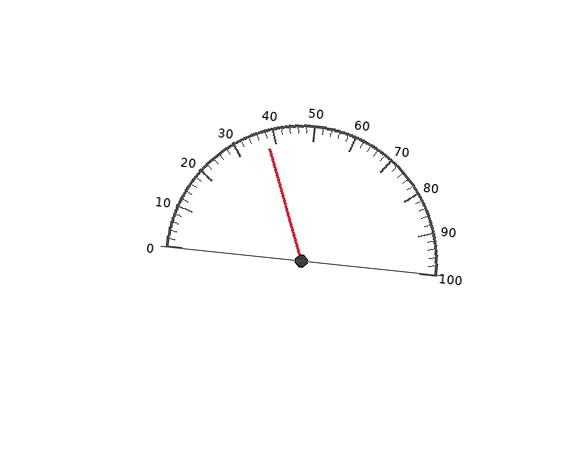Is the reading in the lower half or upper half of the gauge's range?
The reading is in the lower half of the range (0 to 100).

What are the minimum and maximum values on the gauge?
The gauge ranges from 0 to 100.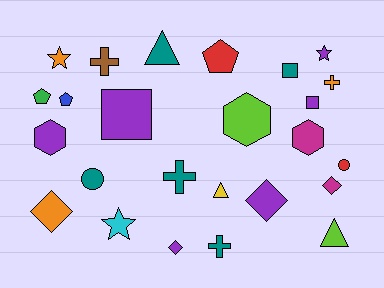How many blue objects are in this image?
There is 1 blue object.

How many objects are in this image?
There are 25 objects.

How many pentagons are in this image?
There are 3 pentagons.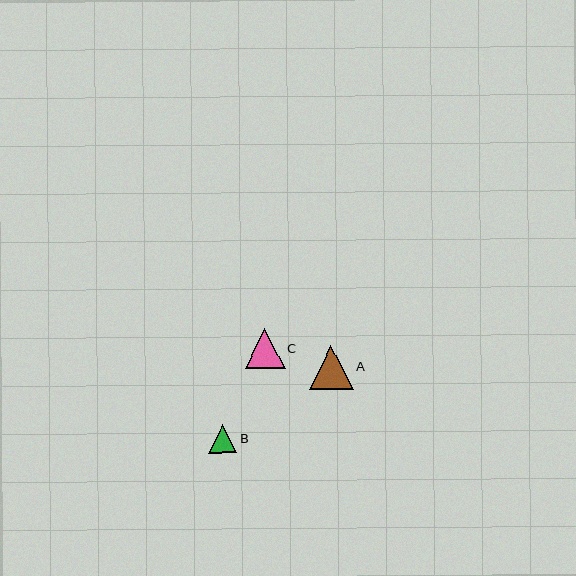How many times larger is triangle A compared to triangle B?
Triangle A is approximately 1.5 times the size of triangle B.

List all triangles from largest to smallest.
From largest to smallest: A, C, B.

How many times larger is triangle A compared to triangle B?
Triangle A is approximately 1.5 times the size of triangle B.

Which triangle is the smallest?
Triangle B is the smallest with a size of approximately 29 pixels.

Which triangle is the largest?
Triangle A is the largest with a size of approximately 44 pixels.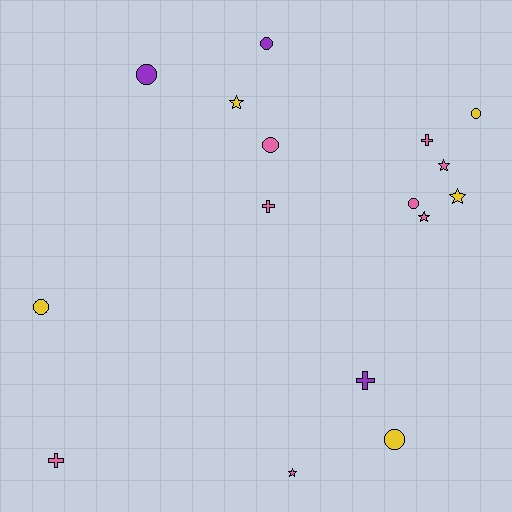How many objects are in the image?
There are 16 objects.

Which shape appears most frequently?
Circle, with 7 objects.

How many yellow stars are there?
There are 2 yellow stars.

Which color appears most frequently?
Pink, with 8 objects.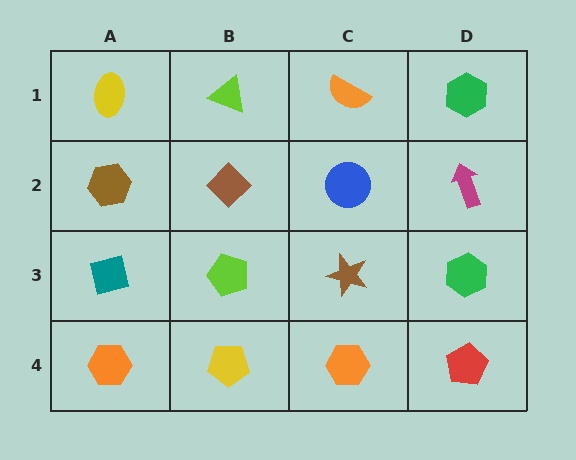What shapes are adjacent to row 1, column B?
A brown diamond (row 2, column B), a yellow ellipse (row 1, column A), an orange semicircle (row 1, column C).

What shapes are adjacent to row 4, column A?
A teal square (row 3, column A), a yellow pentagon (row 4, column B).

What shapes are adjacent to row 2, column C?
An orange semicircle (row 1, column C), a brown star (row 3, column C), a brown diamond (row 2, column B), a magenta arrow (row 2, column D).